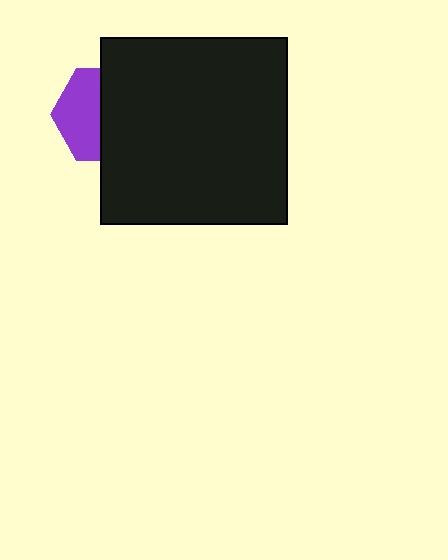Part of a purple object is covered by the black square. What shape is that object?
It is a hexagon.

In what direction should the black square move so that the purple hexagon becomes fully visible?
The black square should move right. That is the shortest direction to clear the overlap and leave the purple hexagon fully visible.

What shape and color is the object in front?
The object in front is a black square.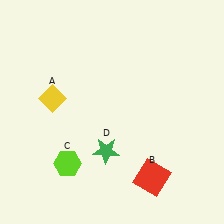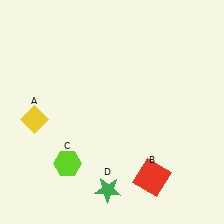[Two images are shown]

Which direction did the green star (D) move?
The green star (D) moved down.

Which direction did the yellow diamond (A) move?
The yellow diamond (A) moved down.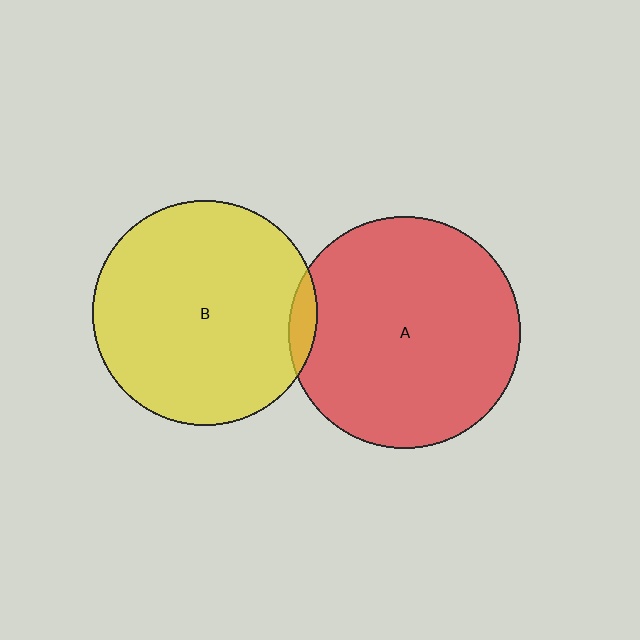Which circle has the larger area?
Circle A (red).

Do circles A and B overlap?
Yes.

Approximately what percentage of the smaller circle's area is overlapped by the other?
Approximately 5%.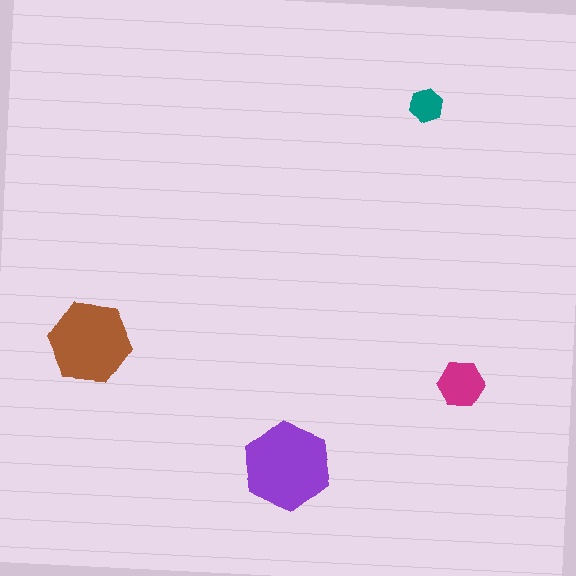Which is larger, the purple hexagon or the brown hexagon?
The purple one.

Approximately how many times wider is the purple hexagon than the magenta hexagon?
About 2 times wider.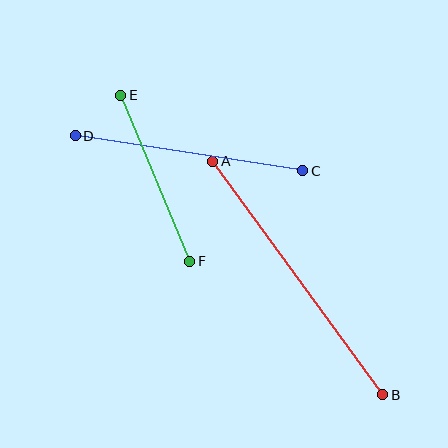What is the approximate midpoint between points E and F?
The midpoint is at approximately (155, 178) pixels.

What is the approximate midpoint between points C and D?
The midpoint is at approximately (189, 153) pixels.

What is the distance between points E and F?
The distance is approximately 180 pixels.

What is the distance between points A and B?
The distance is approximately 289 pixels.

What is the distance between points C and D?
The distance is approximately 230 pixels.